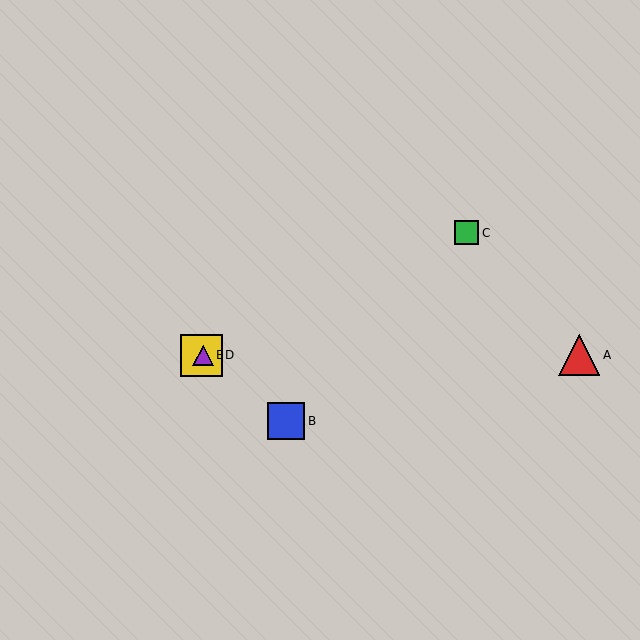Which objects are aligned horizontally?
Objects A, D, E are aligned horizontally.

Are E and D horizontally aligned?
Yes, both are at y≈355.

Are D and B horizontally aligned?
No, D is at y≈355 and B is at y≈421.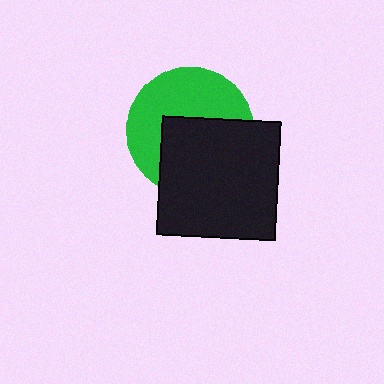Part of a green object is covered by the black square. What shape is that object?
It is a circle.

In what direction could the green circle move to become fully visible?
The green circle could move toward the upper-left. That would shift it out from behind the black square entirely.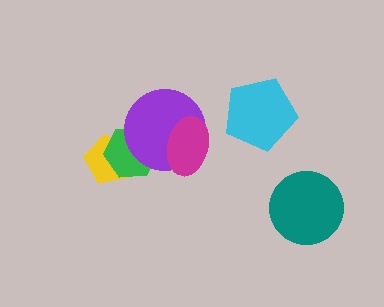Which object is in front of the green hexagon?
The purple circle is in front of the green hexagon.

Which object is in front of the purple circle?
The magenta ellipse is in front of the purple circle.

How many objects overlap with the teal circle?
0 objects overlap with the teal circle.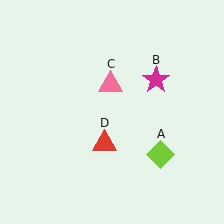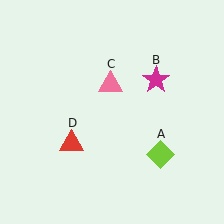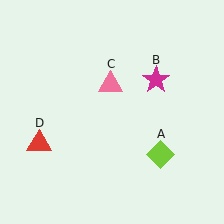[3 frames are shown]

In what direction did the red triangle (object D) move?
The red triangle (object D) moved left.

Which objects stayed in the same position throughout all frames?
Lime diamond (object A) and magenta star (object B) and pink triangle (object C) remained stationary.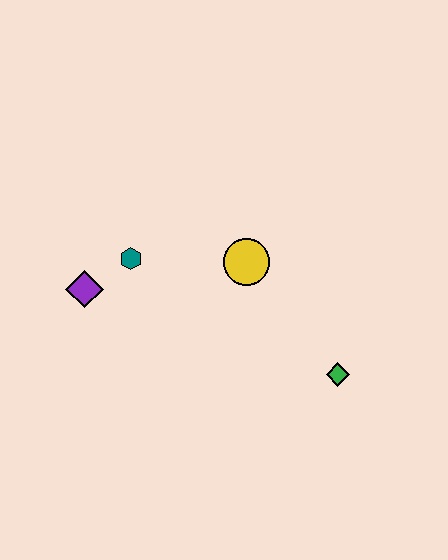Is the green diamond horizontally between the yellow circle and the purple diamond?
No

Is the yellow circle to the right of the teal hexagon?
Yes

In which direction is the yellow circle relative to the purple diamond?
The yellow circle is to the right of the purple diamond.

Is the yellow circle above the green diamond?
Yes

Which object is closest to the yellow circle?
The teal hexagon is closest to the yellow circle.